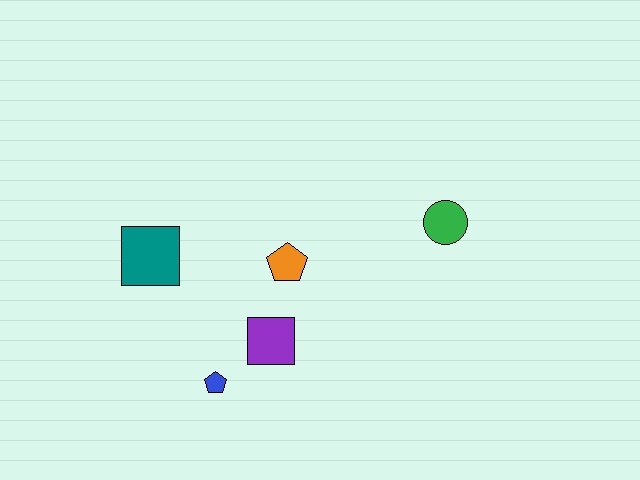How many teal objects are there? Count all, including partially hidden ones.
There is 1 teal object.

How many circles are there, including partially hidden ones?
There is 1 circle.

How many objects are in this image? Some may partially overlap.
There are 5 objects.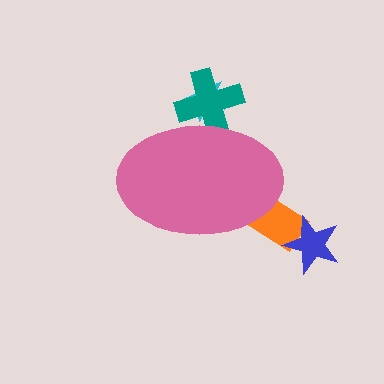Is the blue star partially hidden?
No, the blue star is fully visible.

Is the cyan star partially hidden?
Yes, the cyan star is partially hidden behind the pink ellipse.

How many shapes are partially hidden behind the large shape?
3 shapes are partially hidden.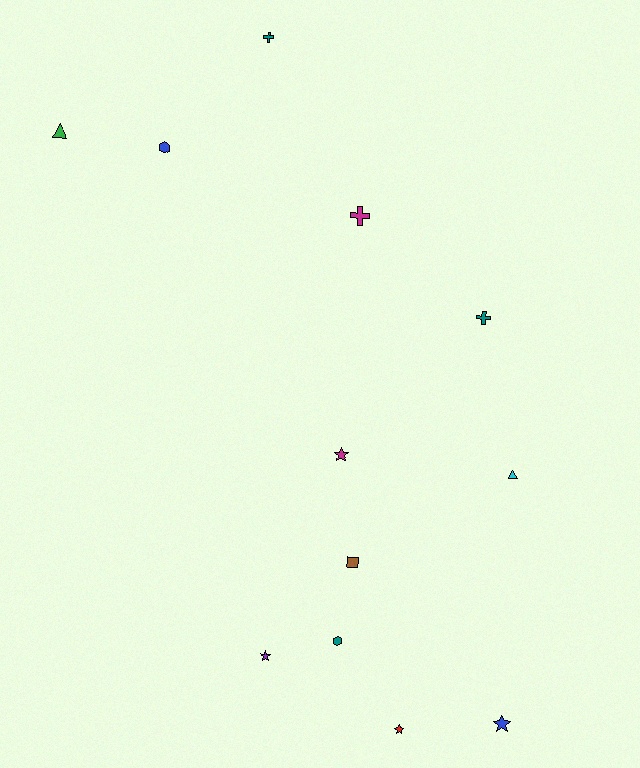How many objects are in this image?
There are 12 objects.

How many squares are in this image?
There is 1 square.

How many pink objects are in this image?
There are no pink objects.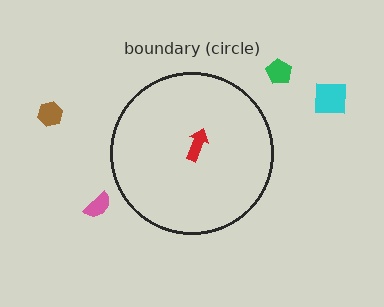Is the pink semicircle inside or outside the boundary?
Outside.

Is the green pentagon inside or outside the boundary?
Outside.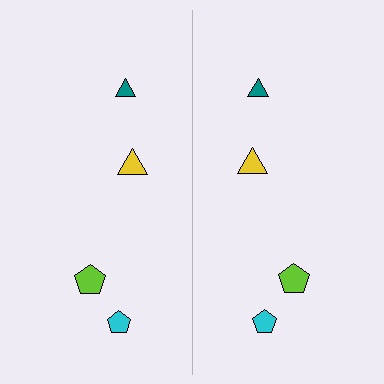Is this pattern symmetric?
Yes, this pattern has bilateral (reflection) symmetry.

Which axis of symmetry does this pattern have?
The pattern has a vertical axis of symmetry running through the center of the image.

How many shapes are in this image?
There are 8 shapes in this image.